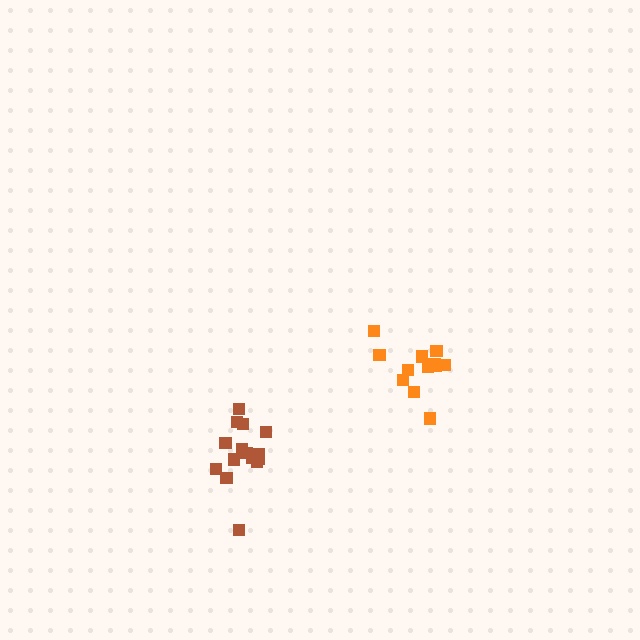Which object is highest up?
The orange cluster is topmost.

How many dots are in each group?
Group 1: 15 dots, Group 2: 12 dots (27 total).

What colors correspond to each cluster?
The clusters are colored: brown, orange.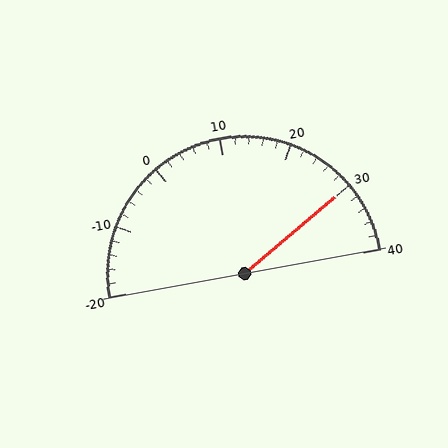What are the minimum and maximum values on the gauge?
The gauge ranges from -20 to 40.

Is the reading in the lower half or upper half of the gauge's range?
The reading is in the upper half of the range (-20 to 40).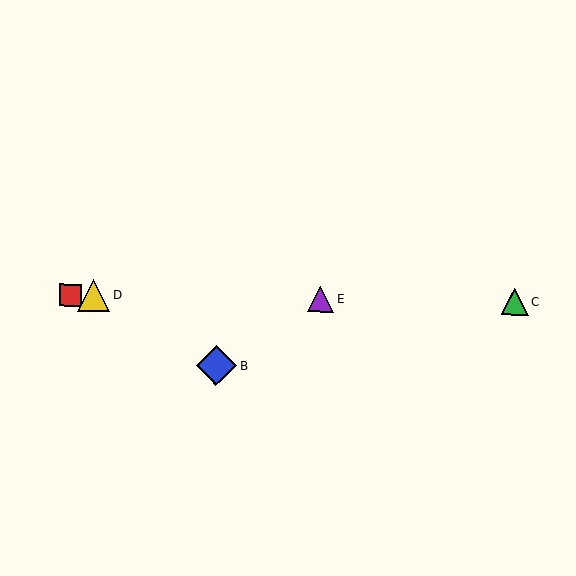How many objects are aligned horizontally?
4 objects (A, C, D, E) are aligned horizontally.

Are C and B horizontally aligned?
No, C is at y≈302 and B is at y≈366.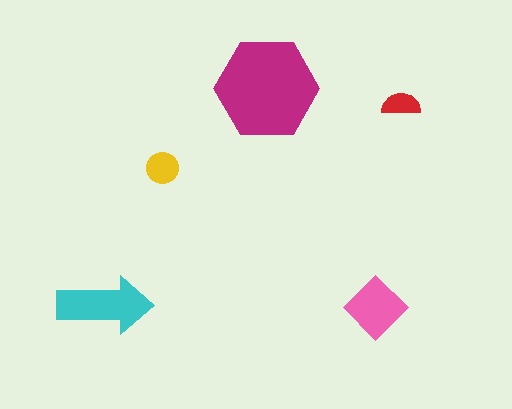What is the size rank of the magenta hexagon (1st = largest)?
1st.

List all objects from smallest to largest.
The red semicircle, the yellow circle, the pink diamond, the cyan arrow, the magenta hexagon.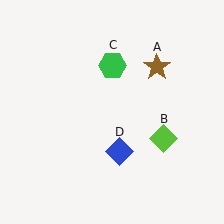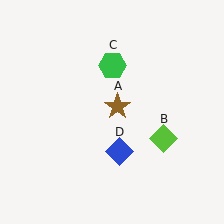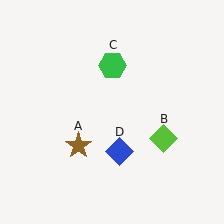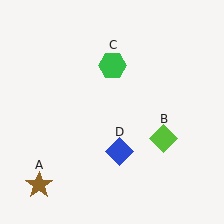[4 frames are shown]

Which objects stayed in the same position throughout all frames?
Lime diamond (object B) and green hexagon (object C) and blue diamond (object D) remained stationary.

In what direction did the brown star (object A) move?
The brown star (object A) moved down and to the left.